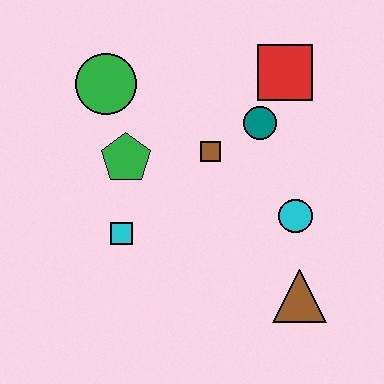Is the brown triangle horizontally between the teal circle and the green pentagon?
No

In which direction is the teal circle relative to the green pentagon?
The teal circle is to the right of the green pentagon.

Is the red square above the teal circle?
Yes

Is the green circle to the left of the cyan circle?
Yes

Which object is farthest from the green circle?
The brown triangle is farthest from the green circle.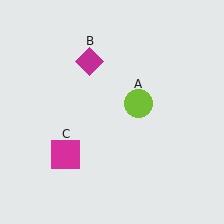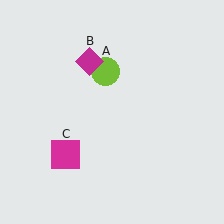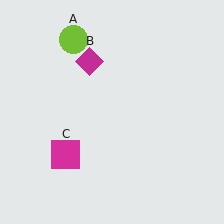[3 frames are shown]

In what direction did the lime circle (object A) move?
The lime circle (object A) moved up and to the left.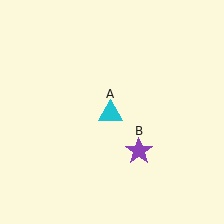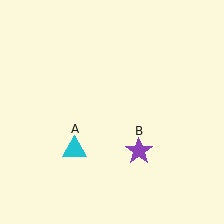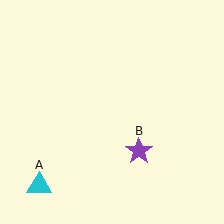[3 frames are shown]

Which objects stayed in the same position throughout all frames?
Purple star (object B) remained stationary.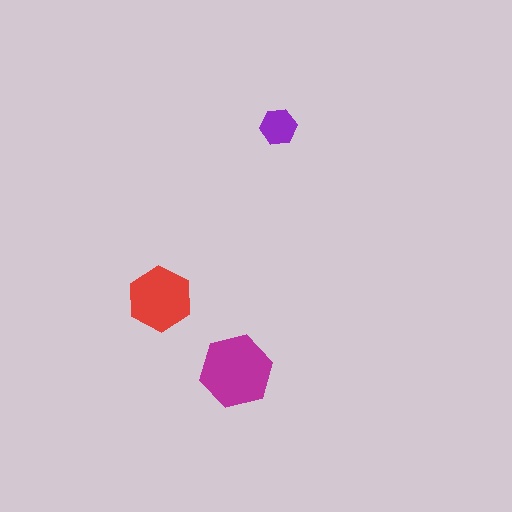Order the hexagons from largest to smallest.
the magenta one, the red one, the purple one.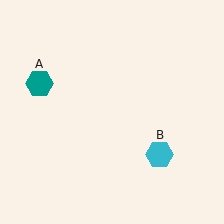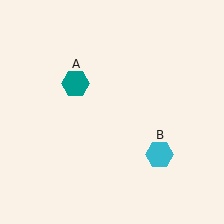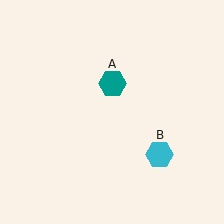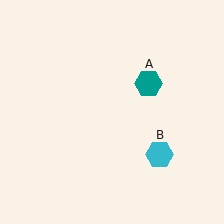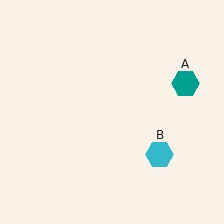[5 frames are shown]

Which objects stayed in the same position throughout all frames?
Cyan hexagon (object B) remained stationary.